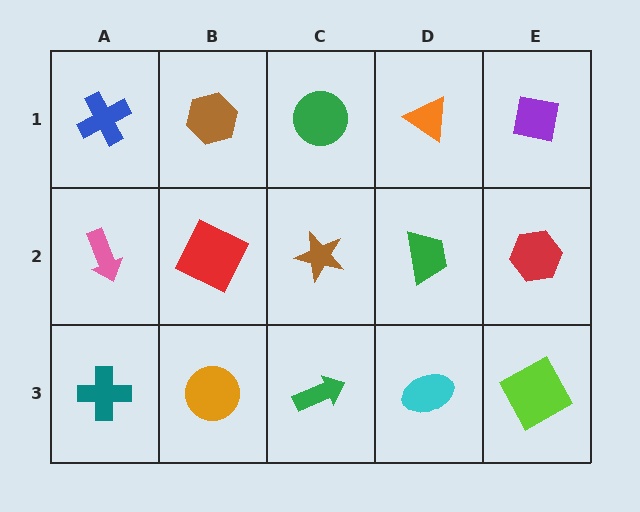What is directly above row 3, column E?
A red hexagon.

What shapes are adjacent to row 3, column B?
A red square (row 2, column B), a teal cross (row 3, column A), a green arrow (row 3, column C).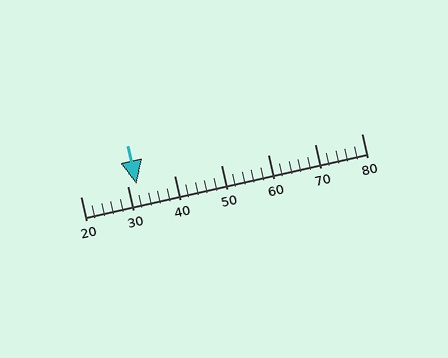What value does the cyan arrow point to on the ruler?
The cyan arrow points to approximately 32.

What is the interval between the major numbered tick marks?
The major tick marks are spaced 10 units apart.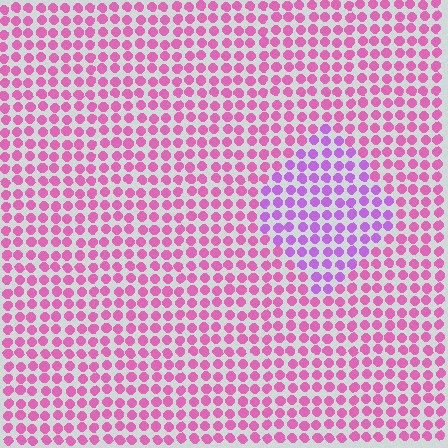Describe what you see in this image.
The image is filled with small pink elements in a uniform arrangement. A diamond-shaped region is visible where the elements are tinted to a slightly different hue, forming a subtle color boundary.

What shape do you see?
I see a diamond.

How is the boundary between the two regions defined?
The boundary is defined purely by a slight shift in hue (about 36 degrees). Spacing, size, and orientation are identical on both sides.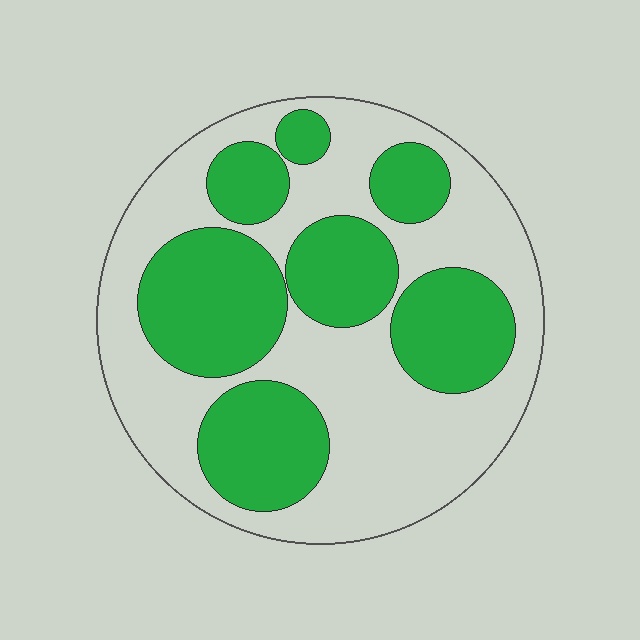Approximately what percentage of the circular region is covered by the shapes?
Approximately 45%.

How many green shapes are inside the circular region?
7.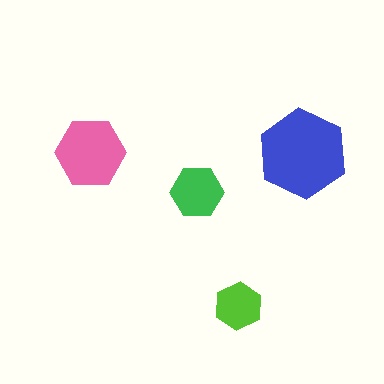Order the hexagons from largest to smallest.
the blue one, the pink one, the green one, the lime one.